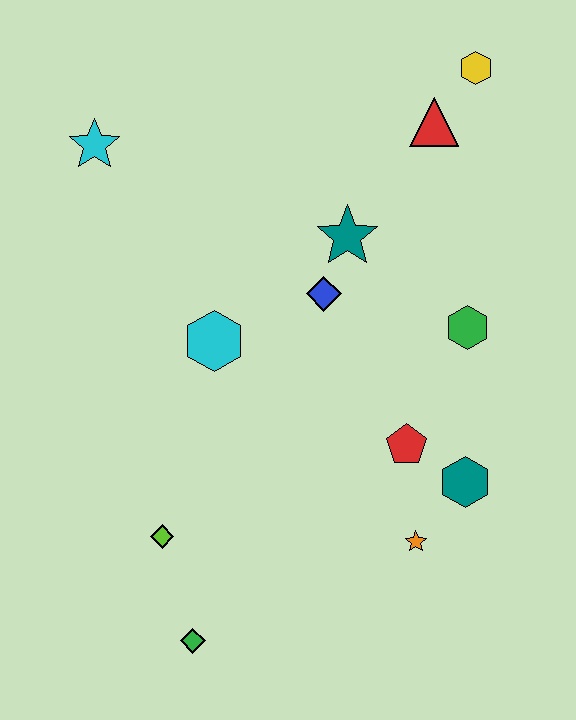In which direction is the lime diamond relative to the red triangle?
The lime diamond is below the red triangle.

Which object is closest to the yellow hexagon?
The red triangle is closest to the yellow hexagon.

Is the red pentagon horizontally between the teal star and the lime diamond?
No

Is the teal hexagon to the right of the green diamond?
Yes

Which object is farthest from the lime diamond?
The yellow hexagon is farthest from the lime diamond.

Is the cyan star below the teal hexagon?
No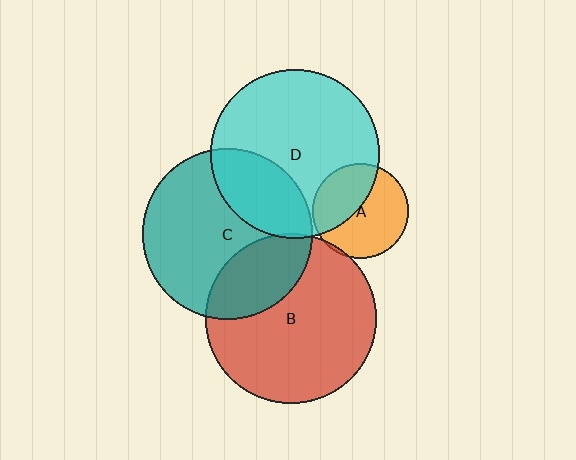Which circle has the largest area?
Circle C (teal).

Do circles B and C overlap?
Yes.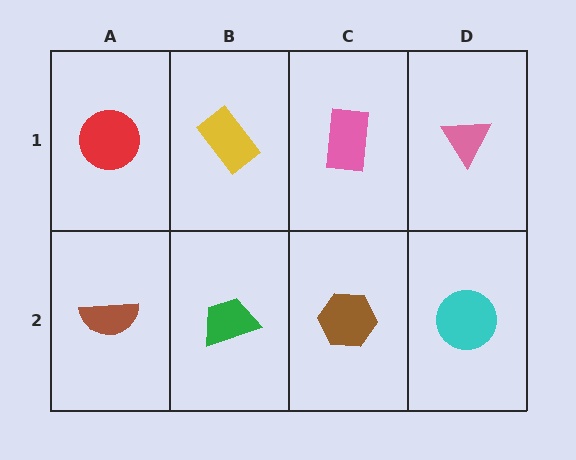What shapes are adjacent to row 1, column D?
A cyan circle (row 2, column D), a pink rectangle (row 1, column C).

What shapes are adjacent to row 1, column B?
A green trapezoid (row 2, column B), a red circle (row 1, column A), a pink rectangle (row 1, column C).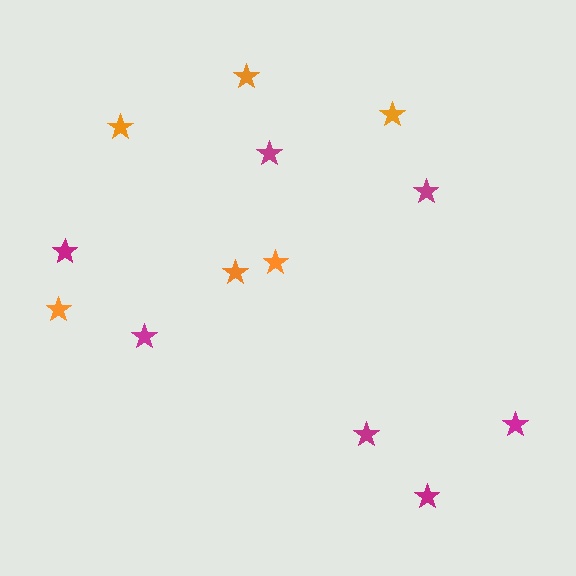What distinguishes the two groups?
There are 2 groups: one group of magenta stars (7) and one group of orange stars (6).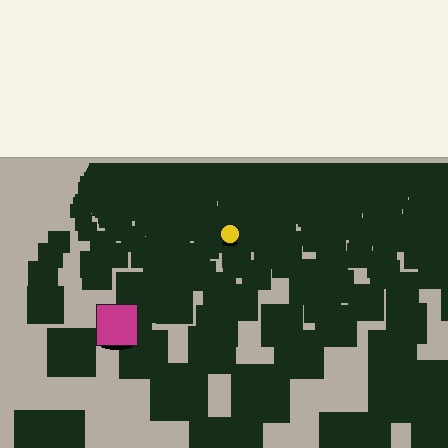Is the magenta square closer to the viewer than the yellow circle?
Yes. The magenta square is closer — you can tell from the texture gradient: the ground texture is coarser near it.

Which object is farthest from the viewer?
The yellow circle is farthest from the viewer. It appears smaller and the ground texture around it is denser.